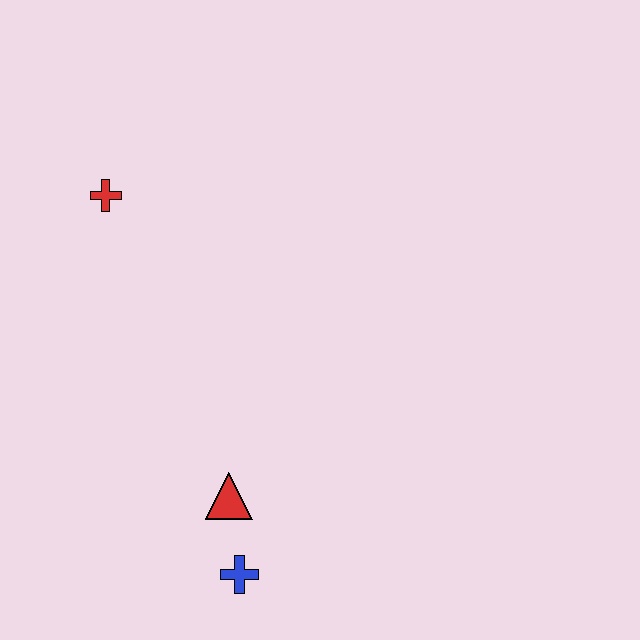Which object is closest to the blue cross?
The red triangle is closest to the blue cross.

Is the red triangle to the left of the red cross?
No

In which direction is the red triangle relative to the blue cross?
The red triangle is above the blue cross.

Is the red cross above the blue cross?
Yes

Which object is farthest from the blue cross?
The red cross is farthest from the blue cross.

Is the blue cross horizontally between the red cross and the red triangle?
No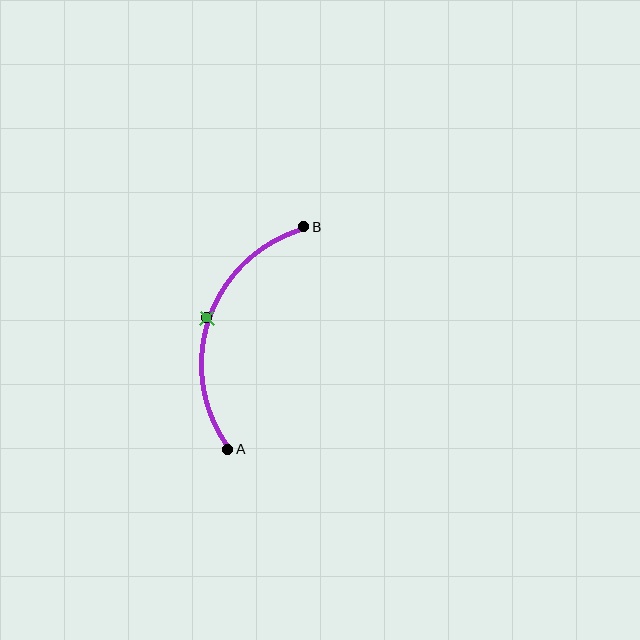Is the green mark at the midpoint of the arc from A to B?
Yes. The green mark lies on the arc at equal arc-length from both A and B — it is the arc midpoint.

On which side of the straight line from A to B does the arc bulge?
The arc bulges to the left of the straight line connecting A and B.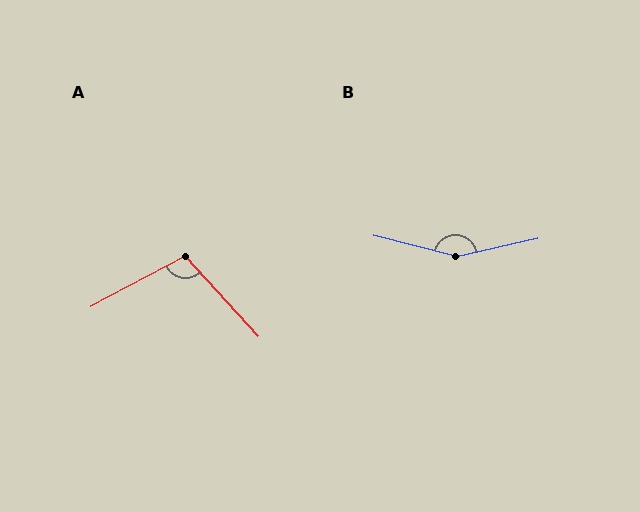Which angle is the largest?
B, at approximately 153 degrees.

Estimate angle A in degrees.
Approximately 104 degrees.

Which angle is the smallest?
A, at approximately 104 degrees.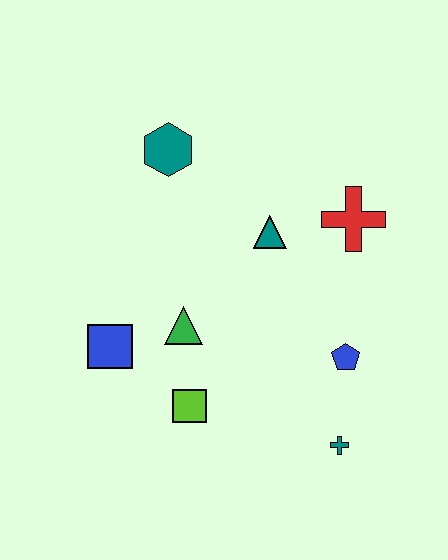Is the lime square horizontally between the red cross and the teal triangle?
No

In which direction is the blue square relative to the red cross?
The blue square is to the left of the red cross.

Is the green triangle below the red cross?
Yes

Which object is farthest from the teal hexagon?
The teal cross is farthest from the teal hexagon.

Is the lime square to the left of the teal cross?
Yes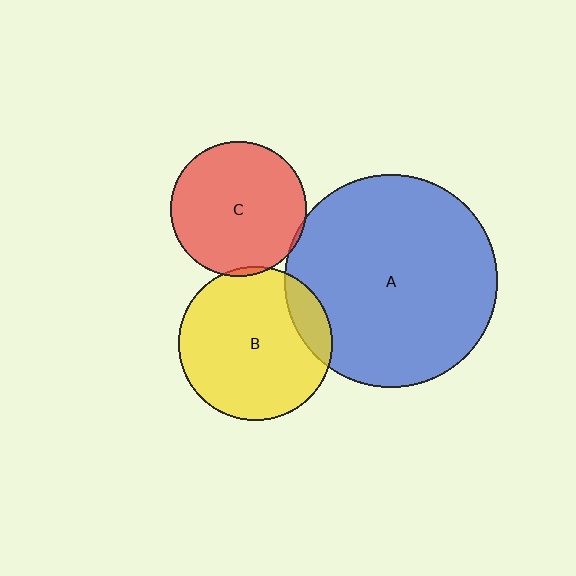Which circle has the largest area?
Circle A (blue).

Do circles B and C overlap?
Yes.